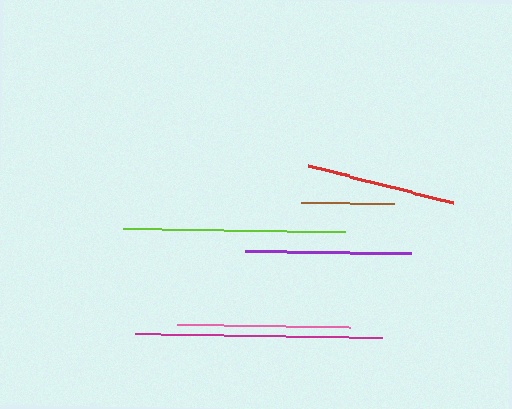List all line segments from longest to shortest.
From longest to shortest: magenta, lime, pink, purple, red, brown.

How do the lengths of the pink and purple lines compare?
The pink and purple lines are approximately the same length.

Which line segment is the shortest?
The brown line is the shortest at approximately 94 pixels.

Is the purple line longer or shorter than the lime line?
The lime line is longer than the purple line.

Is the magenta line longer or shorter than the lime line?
The magenta line is longer than the lime line.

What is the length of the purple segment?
The purple segment is approximately 167 pixels long.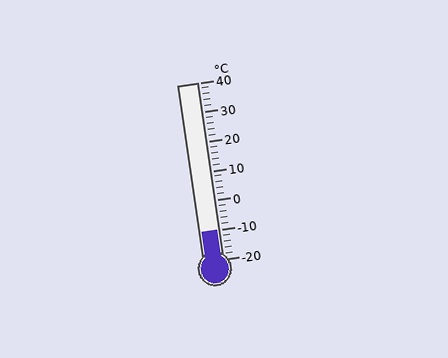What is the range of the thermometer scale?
The thermometer scale ranges from -20°C to 40°C.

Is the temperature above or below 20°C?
The temperature is below 20°C.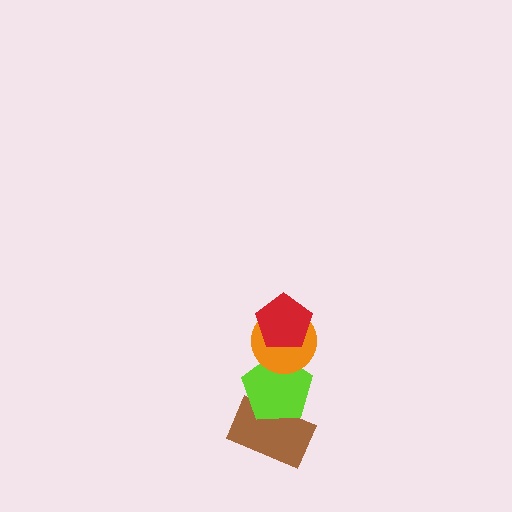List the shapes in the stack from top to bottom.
From top to bottom: the red pentagon, the orange circle, the lime pentagon, the brown rectangle.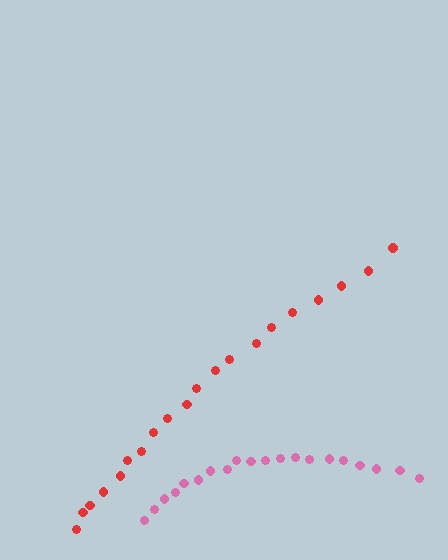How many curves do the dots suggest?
There are 2 distinct paths.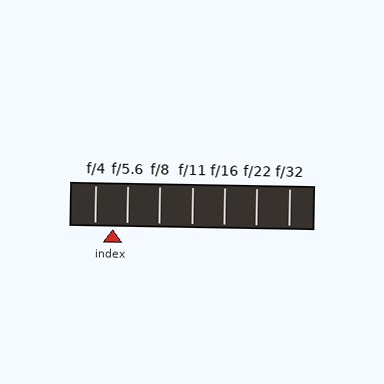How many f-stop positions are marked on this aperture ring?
There are 7 f-stop positions marked.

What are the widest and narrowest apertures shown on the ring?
The widest aperture shown is f/4 and the narrowest is f/32.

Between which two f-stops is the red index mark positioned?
The index mark is between f/4 and f/5.6.